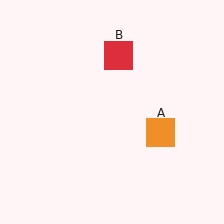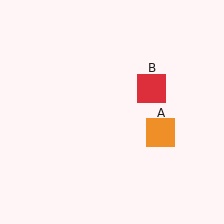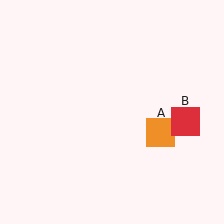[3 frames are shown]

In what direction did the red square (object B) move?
The red square (object B) moved down and to the right.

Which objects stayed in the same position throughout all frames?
Orange square (object A) remained stationary.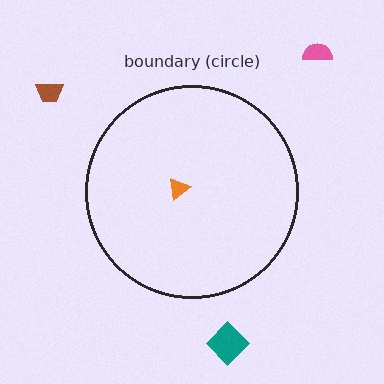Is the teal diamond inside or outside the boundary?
Outside.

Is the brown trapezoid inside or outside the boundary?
Outside.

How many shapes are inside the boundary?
1 inside, 3 outside.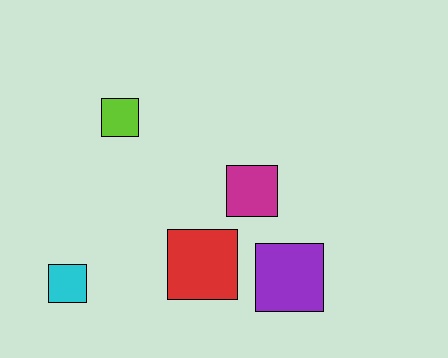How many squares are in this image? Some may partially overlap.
There are 5 squares.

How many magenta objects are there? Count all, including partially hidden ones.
There is 1 magenta object.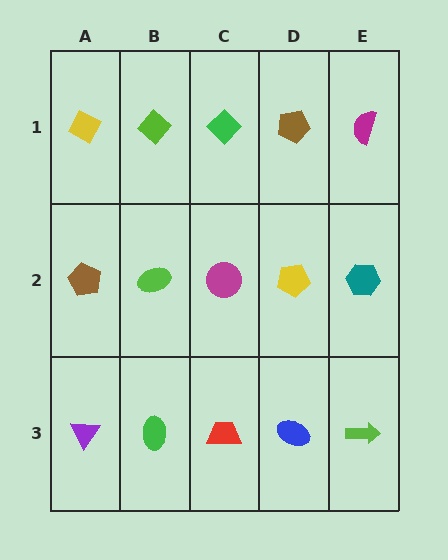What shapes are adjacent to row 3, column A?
A brown pentagon (row 2, column A), a green ellipse (row 3, column B).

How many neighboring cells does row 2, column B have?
4.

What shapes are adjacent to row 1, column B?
A lime ellipse (row 2, column B), a yellow diamond (row 1, column A), a green diamond (row 1, column C).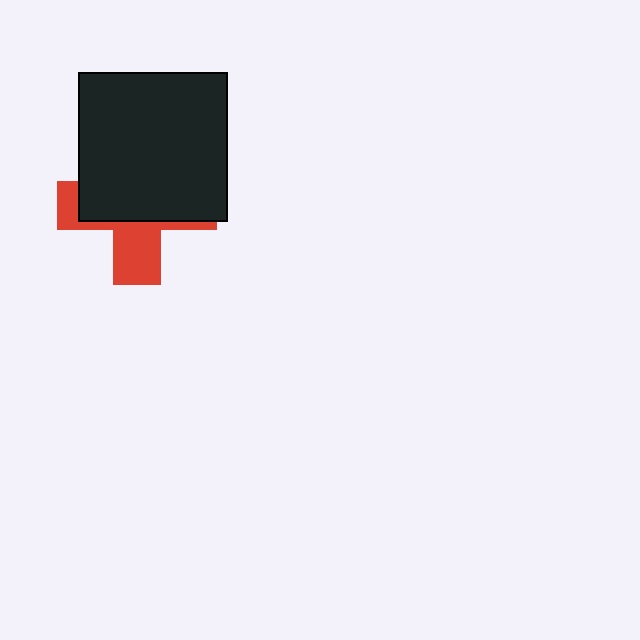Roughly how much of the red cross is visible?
A small part of it is visible (roughly 37%).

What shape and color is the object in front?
The object in front is a black square.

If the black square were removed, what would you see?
You would see the complete red cross.